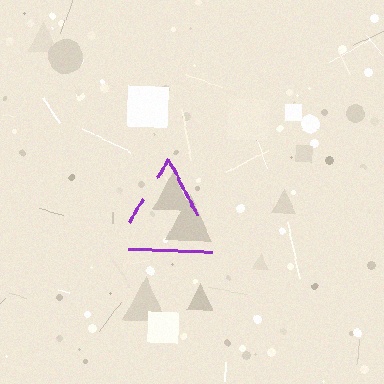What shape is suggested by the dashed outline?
The dashed outline suggests a triangle.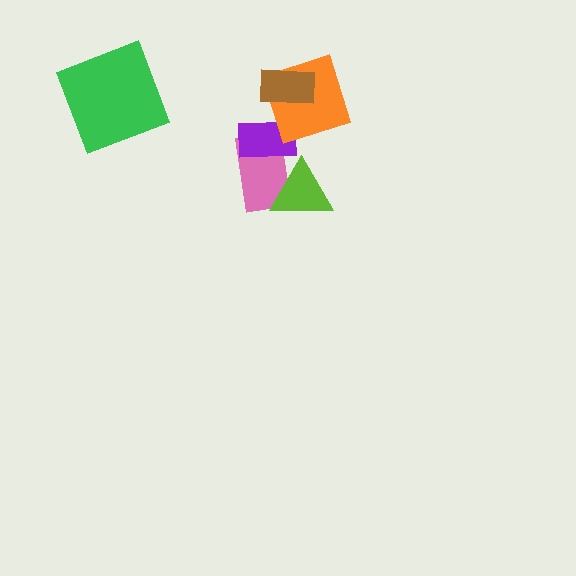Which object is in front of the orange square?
The brown rectangle is in front of the orange square.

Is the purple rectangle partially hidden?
Yes, it is partially covered by another shape.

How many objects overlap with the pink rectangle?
2 objects overlap with the pink rectangle.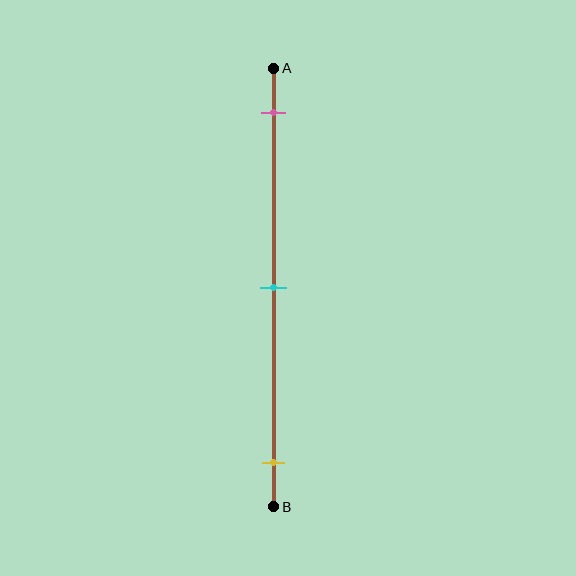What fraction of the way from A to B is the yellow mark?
The yellow mark is approximately 90% (0.9) of the way from A to B.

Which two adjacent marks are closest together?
The pink and cyan marks are the closest adjacent pair.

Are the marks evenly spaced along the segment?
Yes, the marks are approximately evenly spaced.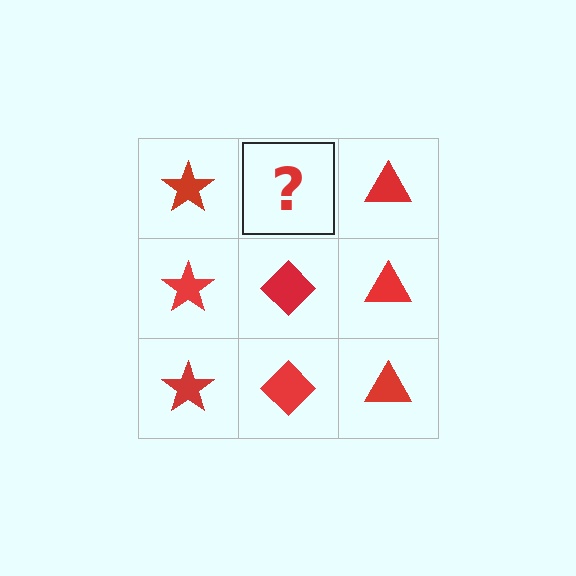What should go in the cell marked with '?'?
The missing cell should contain a red diamond.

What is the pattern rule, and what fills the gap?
The rule is that each column has a consistent shape. The gap should be filled with a red diamond.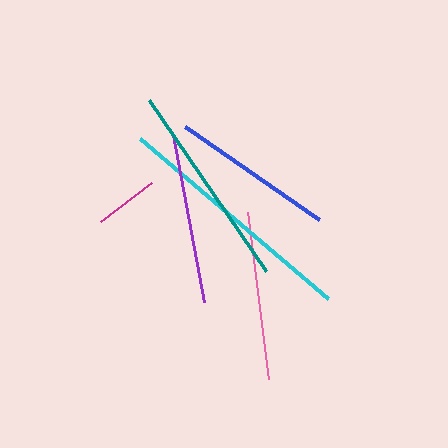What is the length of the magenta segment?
The magenta segment is approximately 64 pixels long.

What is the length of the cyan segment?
The cyan segment is approximately 247 pixels long.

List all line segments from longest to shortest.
From longest to shortest: cyan, teal, purple, pink, blue, magenta.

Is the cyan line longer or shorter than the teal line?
The cyan line is longer than the teal line.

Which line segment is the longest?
The cyan line is the longest at approximately 247 pixels.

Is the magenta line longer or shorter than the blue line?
The blue line is longer than the magenta line.